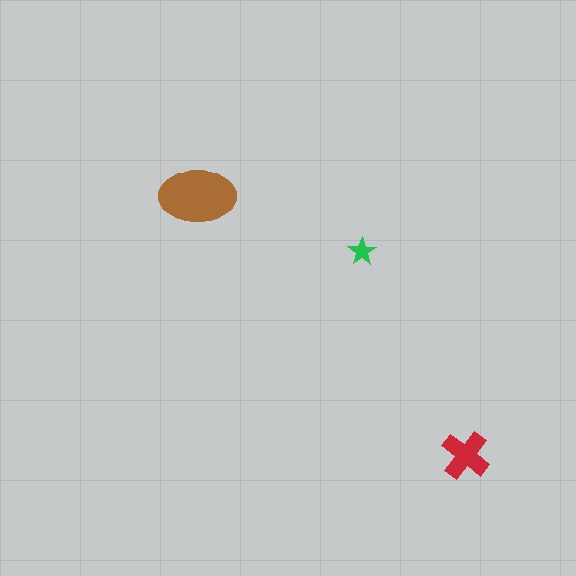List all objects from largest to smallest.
The brown ellipse, the red cross, the green star.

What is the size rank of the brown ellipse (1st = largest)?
1st.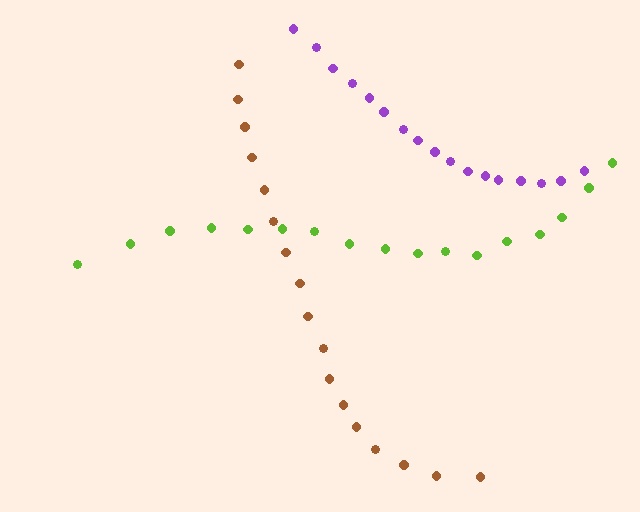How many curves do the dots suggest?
There are 3 distinct paths.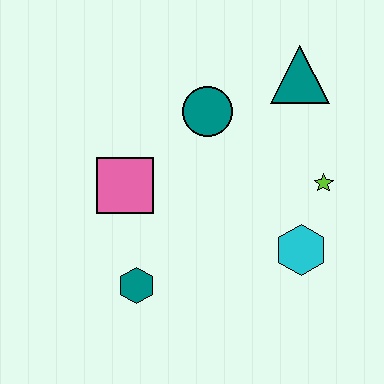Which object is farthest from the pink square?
The teal triangle is farthest from the pink square.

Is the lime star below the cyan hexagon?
No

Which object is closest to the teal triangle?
The teal circle is closest to the teal triangle.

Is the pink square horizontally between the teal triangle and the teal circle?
No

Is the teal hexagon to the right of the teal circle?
No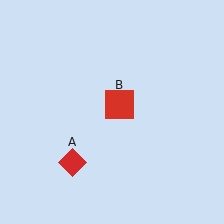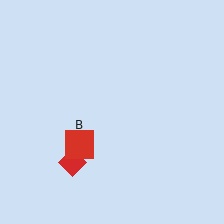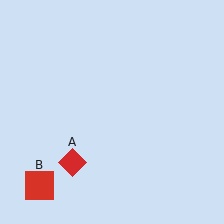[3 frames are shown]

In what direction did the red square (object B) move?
The red square (object B) moved down and to the left.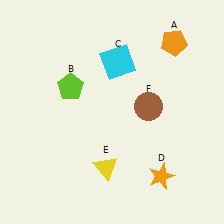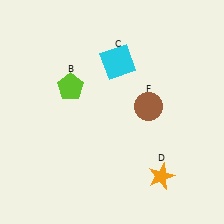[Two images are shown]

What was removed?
The yellow triangle (E), the orange pentagon (A) were removed in Image 2.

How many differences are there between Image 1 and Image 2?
There are 2 differences between the two images.